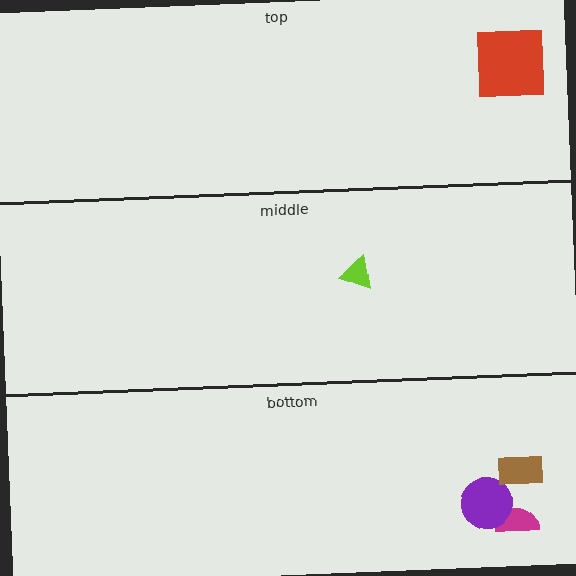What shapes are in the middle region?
The lime triangle.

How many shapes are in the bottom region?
3.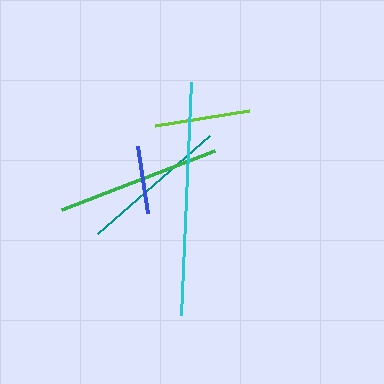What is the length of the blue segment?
The blue segment is approximately 68 pixels long.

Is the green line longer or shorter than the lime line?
The green line is longer than the lime line.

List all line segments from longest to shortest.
From longest to shortest: cyan, green, teal, lime, blue.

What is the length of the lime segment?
The lime segment is approximately 96 pixels long.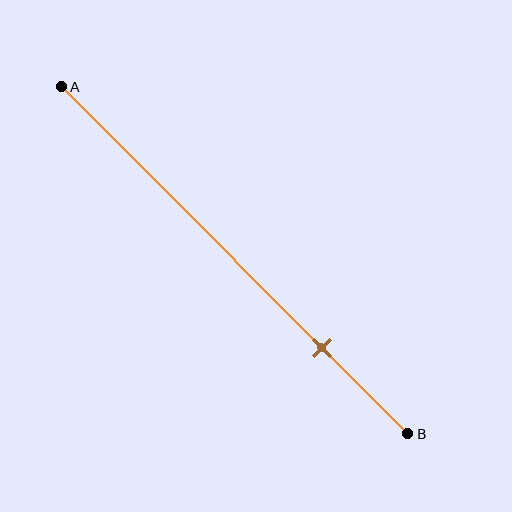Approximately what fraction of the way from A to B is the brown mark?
The brown mark is approximately 75% of the way from A to B.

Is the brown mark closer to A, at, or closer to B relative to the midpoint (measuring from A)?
The brown mark is closer to point B than the midpoint of segment AB.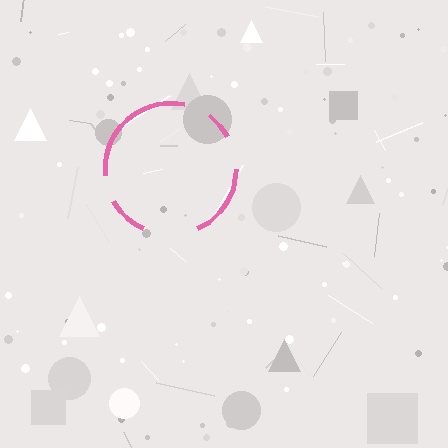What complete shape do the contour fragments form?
The contour fragments form a circle.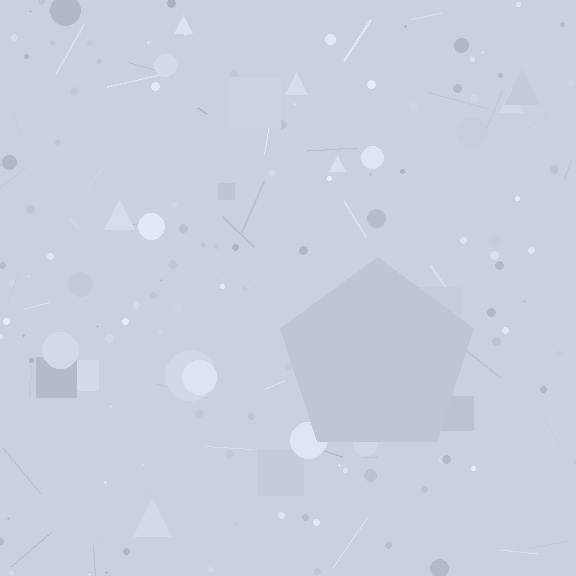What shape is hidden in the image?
A pentagon is hidden in the image.